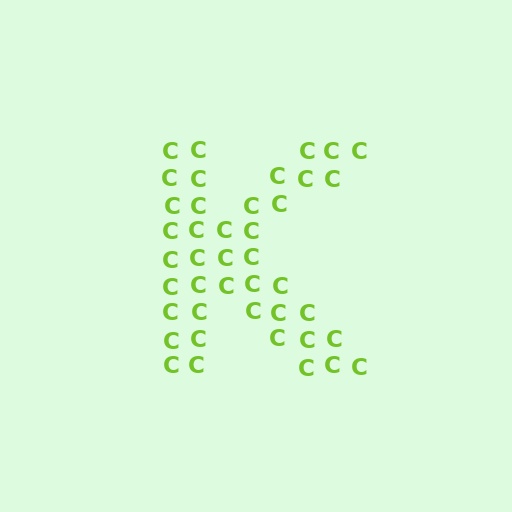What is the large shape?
The large shape is the letter K.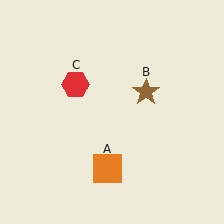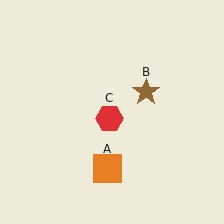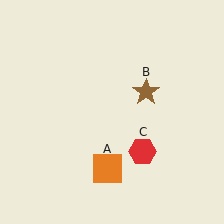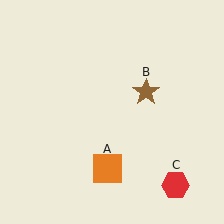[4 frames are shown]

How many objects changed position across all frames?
1 object changed position: red hexagon (object C).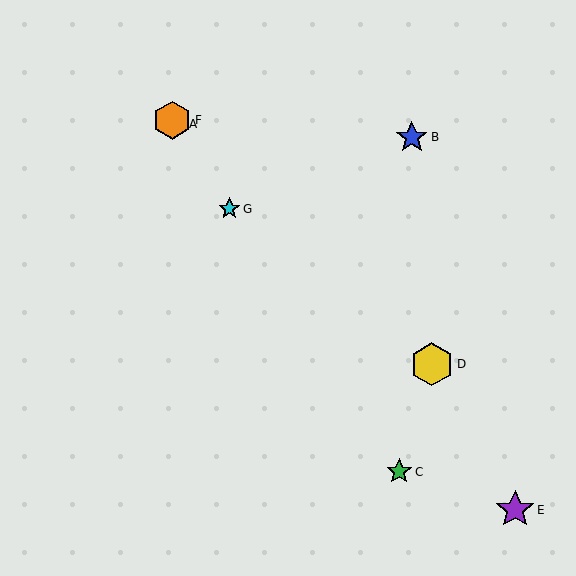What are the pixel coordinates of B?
Object B is at (412, 137).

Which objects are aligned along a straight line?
Objects A, C, F, G are aligned along a straight line.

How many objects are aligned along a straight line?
4 objects (A, C, F, G) are aligned along a straight line.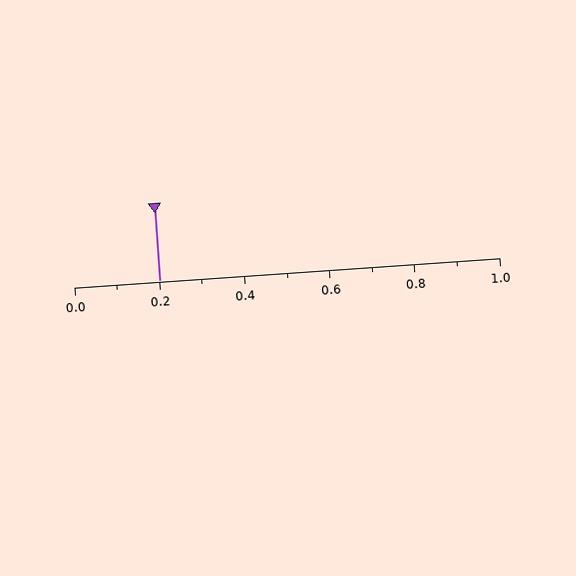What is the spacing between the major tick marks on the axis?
The major ticks are spaced 0.2 apart.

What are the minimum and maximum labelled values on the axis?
The axis runs from 0.0 to 1.0.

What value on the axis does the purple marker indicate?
The marker indicates approximately 0.2.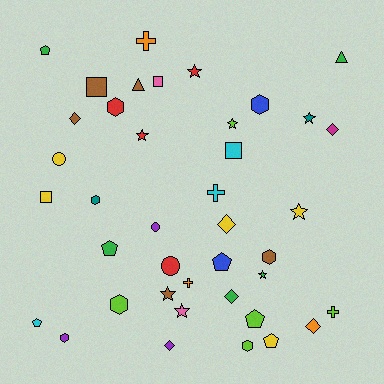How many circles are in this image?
There are 3 circles.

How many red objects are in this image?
There are 4 red objects.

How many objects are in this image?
There are 40 objects.